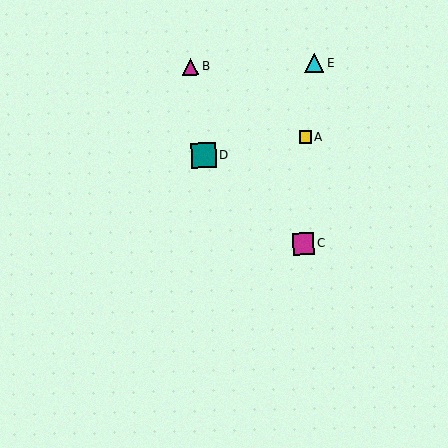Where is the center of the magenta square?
The center of the magenta square is at (304, 244).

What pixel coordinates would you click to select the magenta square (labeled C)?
Click at (304, 244) to select the magenta square C.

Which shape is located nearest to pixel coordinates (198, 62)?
The magenta triangle (labeled B) at (190, 67) is nearest to that location.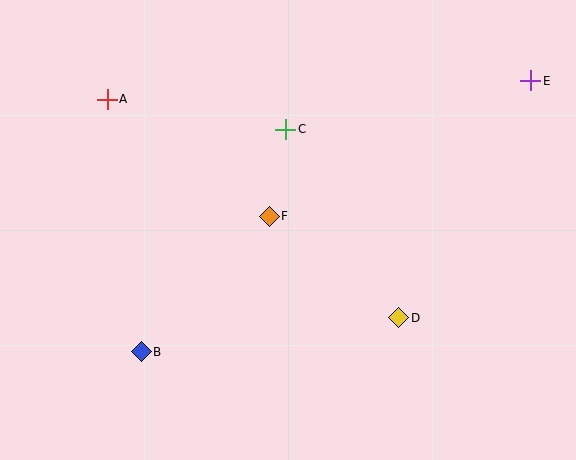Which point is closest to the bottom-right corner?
Point D is closest to the bottom-right corner.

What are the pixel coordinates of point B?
Point B is at (141, 352).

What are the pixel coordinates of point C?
Point C is at (286, 129).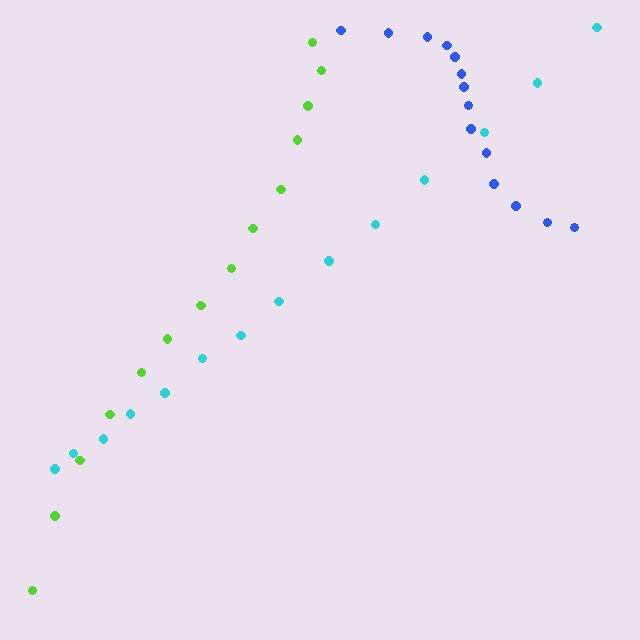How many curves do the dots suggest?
There are 3 distinct paths.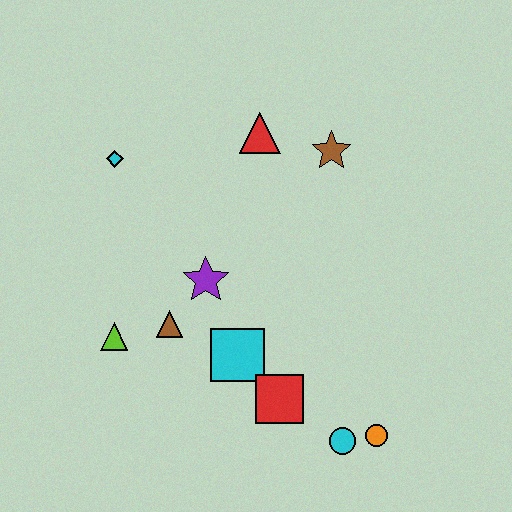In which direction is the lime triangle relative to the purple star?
The lime triangle is to the left of the purple star.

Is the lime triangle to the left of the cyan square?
Yes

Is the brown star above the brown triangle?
Yes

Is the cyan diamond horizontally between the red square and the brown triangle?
No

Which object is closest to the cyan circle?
The orange circle is closest to the cyan circle.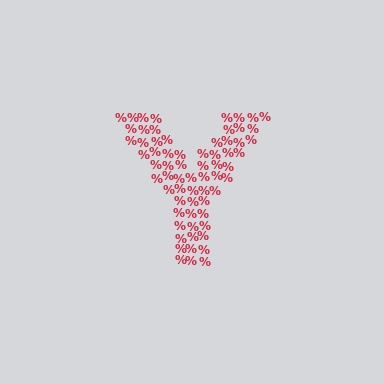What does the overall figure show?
The overall figure shows the letter Y.